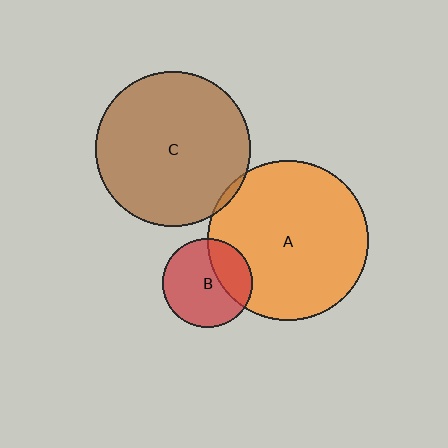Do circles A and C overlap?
Yes.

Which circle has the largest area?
Circle A (orange).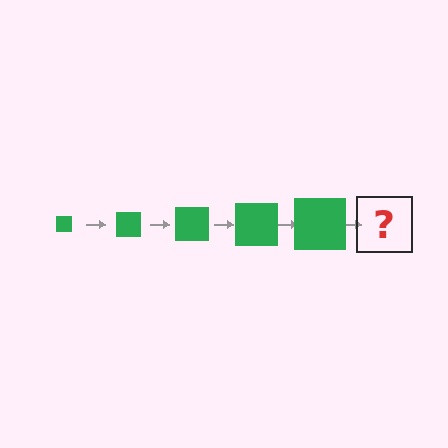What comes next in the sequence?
The next element should be a green square, larger than the previous one.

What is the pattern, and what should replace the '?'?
The pattern is that the square gets progressively larger each step. The '?' should be a green square, larger than the previous one.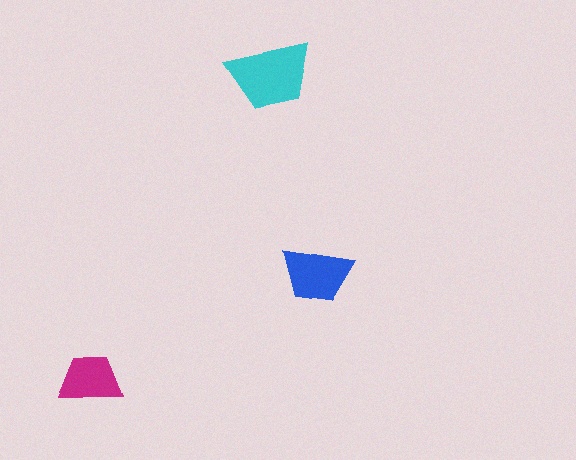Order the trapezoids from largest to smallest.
the cyan one, the blue one, the magenta one.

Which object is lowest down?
The magenta trapezoid is bottommost.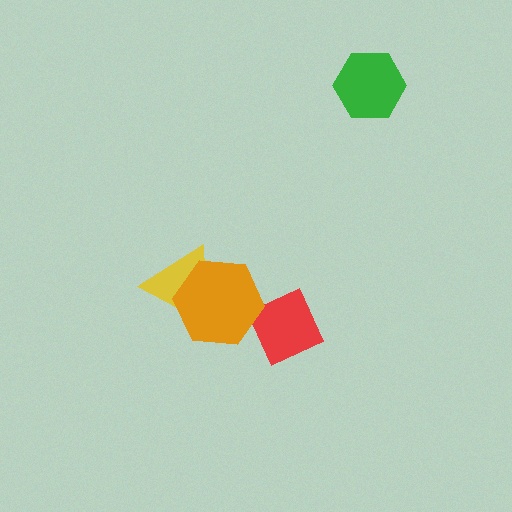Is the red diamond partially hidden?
Yes, it is partially covered by another shape.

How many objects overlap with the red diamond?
1 object overlaps with the red diamond.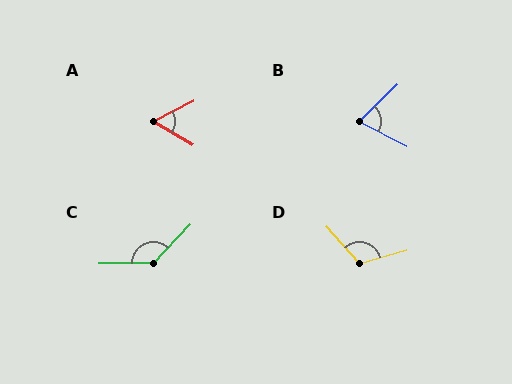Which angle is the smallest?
A, at approximately 58 degrees.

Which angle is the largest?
C, at approximately 134 degrees.